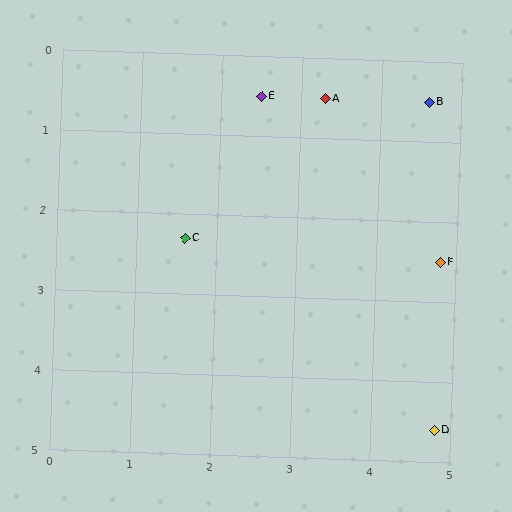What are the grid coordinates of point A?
Point A is at approximately (3.3, 0.5).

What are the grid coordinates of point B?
Point B is at approximately (4.6, 0.5).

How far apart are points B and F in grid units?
Points B and F are about 2.0 grid units apart.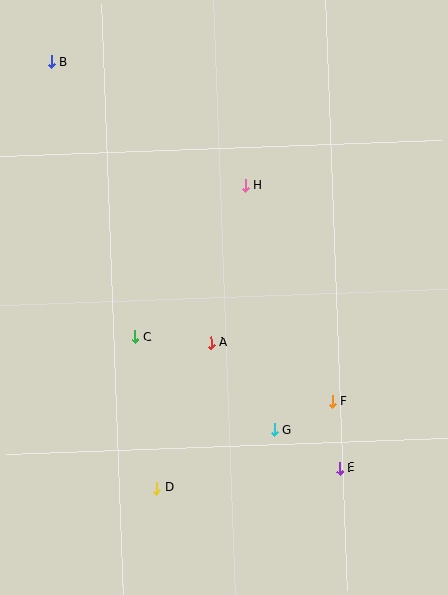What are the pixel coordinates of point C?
Point C is at (135, 337).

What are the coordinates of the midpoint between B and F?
The midpoint between B and F is at (192, 232).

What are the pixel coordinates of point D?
Point D is at (157, 488).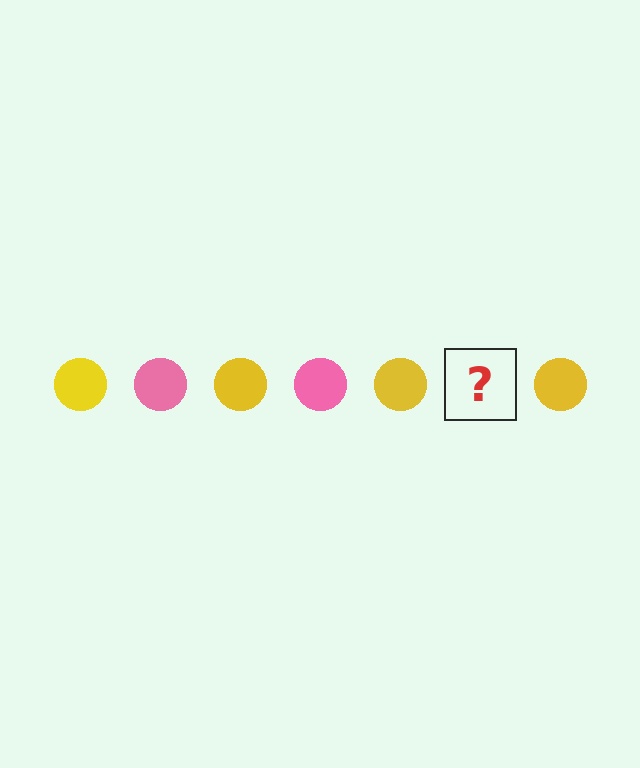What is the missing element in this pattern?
The missing element is a pink circle.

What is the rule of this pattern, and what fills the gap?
The rule is that the pattern cycles through yellow, pink circles. The gap should be filled with a pink circle.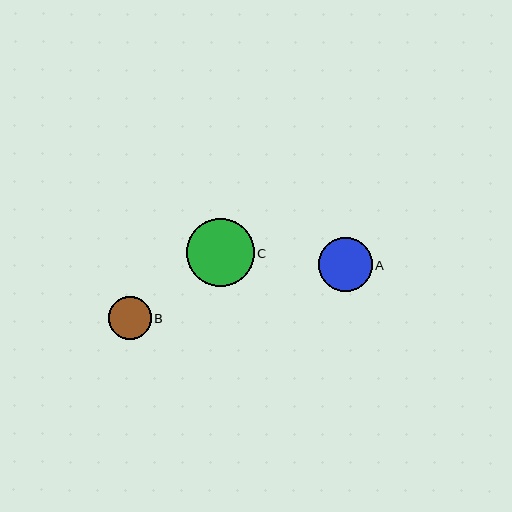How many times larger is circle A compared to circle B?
Circle A is approximately 1.3 times the size of circle B.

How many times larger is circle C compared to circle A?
Circle C is approximately 1.3 times the size of circle A.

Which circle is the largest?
Circle C is the largest with a size of approximately 68 pixels.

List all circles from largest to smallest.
From largest to smallest: C, A, B.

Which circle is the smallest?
Circle B is the smallest with a size of approximately 43 pixels.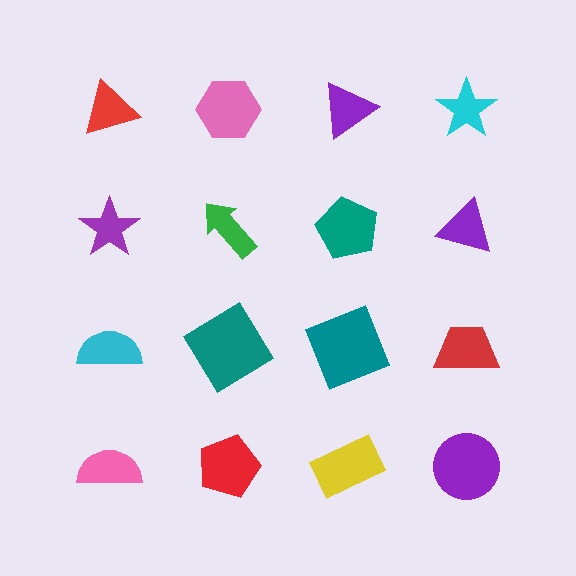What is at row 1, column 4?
A cyan star.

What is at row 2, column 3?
A teal pentagon.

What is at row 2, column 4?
A purple triangle.